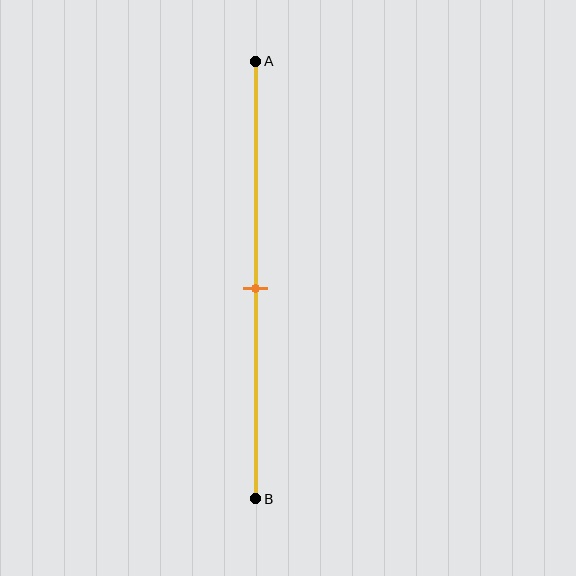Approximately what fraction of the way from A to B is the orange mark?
The orange mark is approximately 50% of the way from A to B.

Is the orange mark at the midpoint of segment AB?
Yes, the mark is approximately at the midpoint.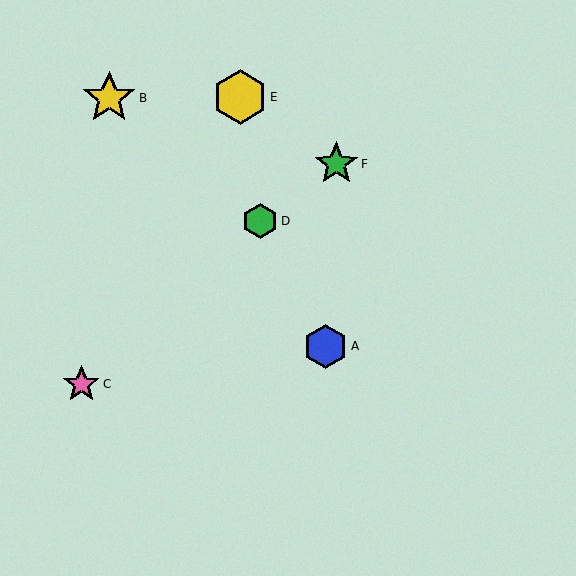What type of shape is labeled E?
Shape E is a yellow hexagon.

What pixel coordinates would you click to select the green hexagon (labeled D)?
Click at (260, 221) to select the green hexagon D.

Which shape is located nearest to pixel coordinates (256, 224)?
The green hexagon (labeled D) at (260, 221) is nearest to that location.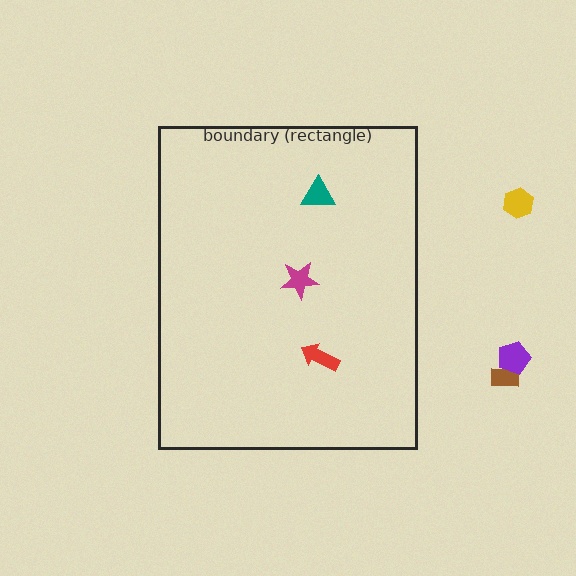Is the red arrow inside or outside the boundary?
Inside.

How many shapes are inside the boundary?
3 inside, 3 outside.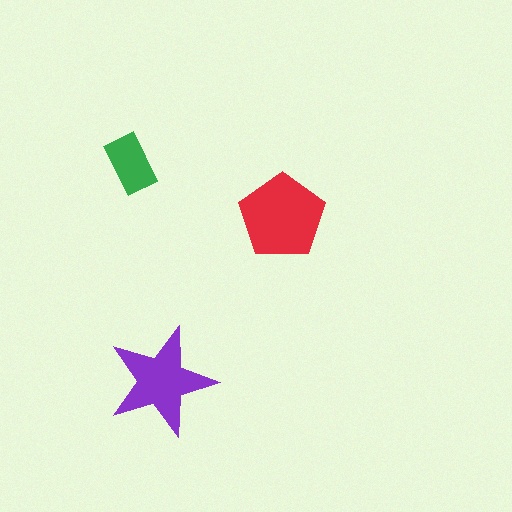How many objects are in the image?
There are 3 objects in the image.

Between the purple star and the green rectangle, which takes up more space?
The purple star.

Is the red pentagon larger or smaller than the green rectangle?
Larger.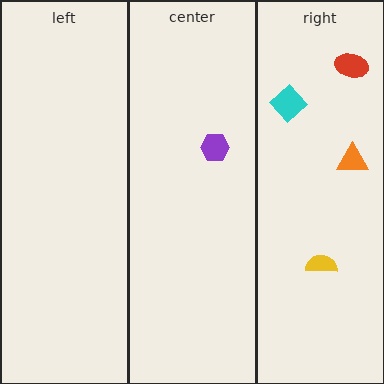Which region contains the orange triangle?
The right region.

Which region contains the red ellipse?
The right region.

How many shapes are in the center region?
1.